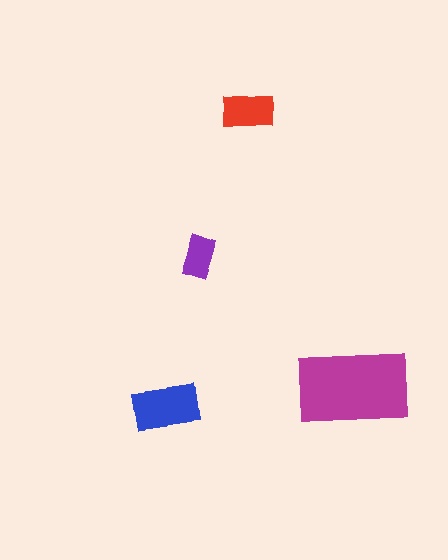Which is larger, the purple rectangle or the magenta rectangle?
The magenta one.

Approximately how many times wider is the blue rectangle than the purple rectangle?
About 1.5 times wider.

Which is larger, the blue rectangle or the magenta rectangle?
The magenta one.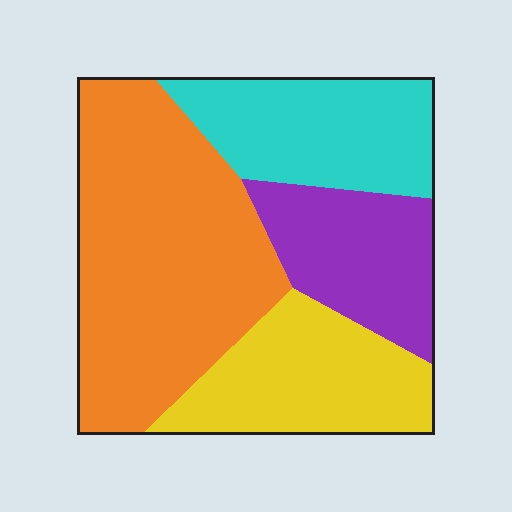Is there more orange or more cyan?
Orange.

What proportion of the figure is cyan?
Cyan covers around 20% of the figure.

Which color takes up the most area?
Orange, at roughly 40%.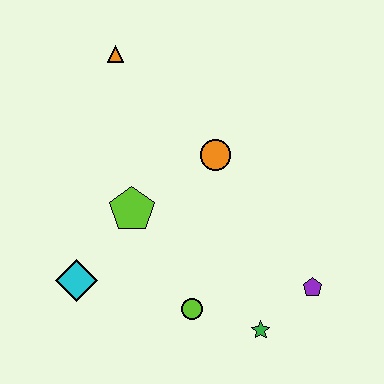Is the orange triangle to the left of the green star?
Yes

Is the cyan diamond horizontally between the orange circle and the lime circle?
No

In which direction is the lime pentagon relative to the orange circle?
The lime pentagon is to the left of the orange circle.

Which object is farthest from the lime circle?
The orange triangle is farthest from the lime circle.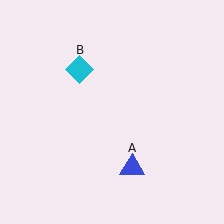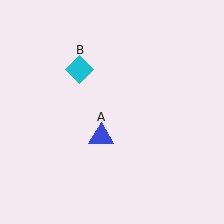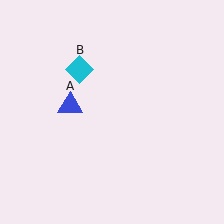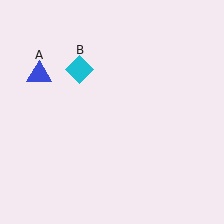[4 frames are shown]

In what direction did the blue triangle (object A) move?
The blue triangle (object A) moved up and to the left.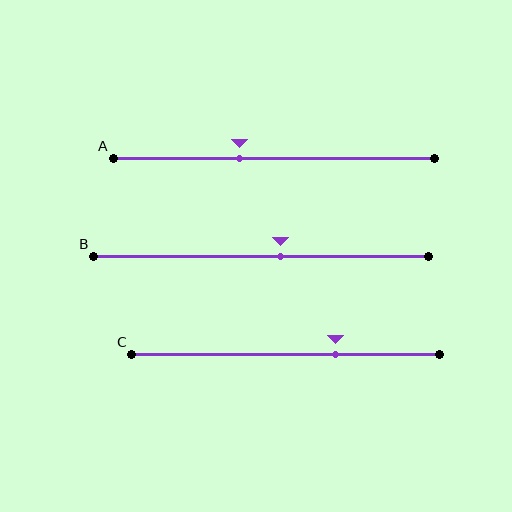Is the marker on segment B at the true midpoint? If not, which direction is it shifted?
No, the marker on segment B is shifted to the right by about 6% of the segment length.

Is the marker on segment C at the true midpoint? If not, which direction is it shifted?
No, the marker on segment C is shifted to the right by about 16% of the segment length.